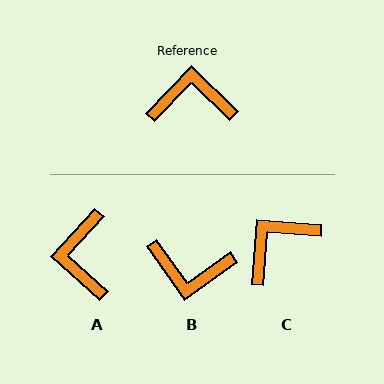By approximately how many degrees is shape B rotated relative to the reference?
Approximately 170 degrees counter-clockwise.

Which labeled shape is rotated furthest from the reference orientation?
B, about 170 degrees away.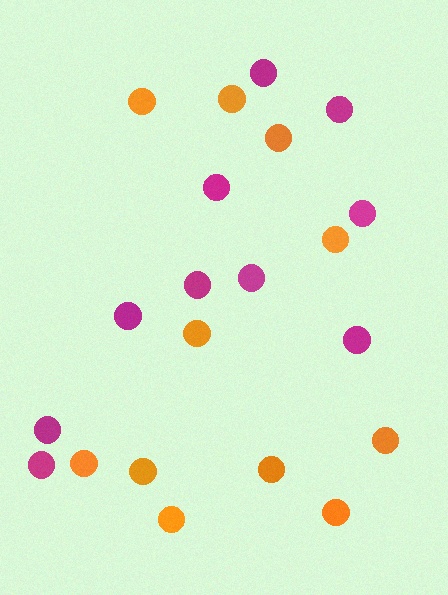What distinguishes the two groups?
There are 2 groups: one group of orange circles (11) and one group of magenta circles (10).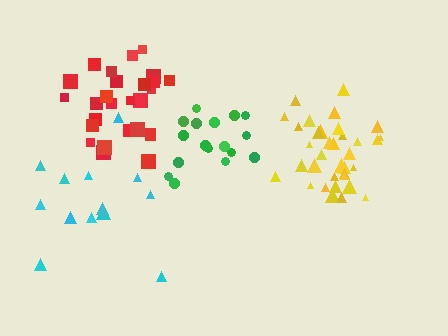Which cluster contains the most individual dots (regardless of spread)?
Yellow (35).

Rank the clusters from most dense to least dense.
yellow, red, green, cyan.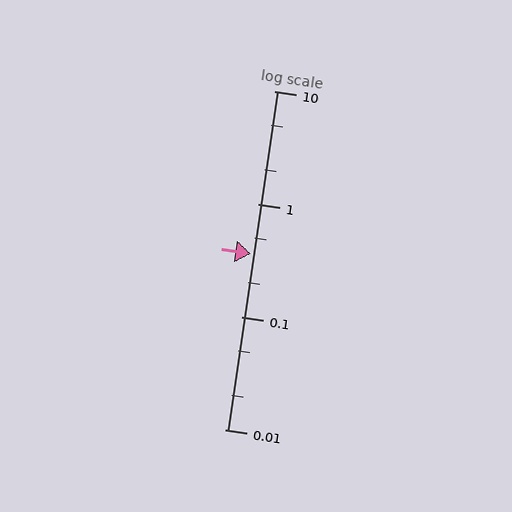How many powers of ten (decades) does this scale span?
The scale spans 3 decades, from 0.01 to 10.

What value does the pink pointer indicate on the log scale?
The pointer indicates approximately 0.36.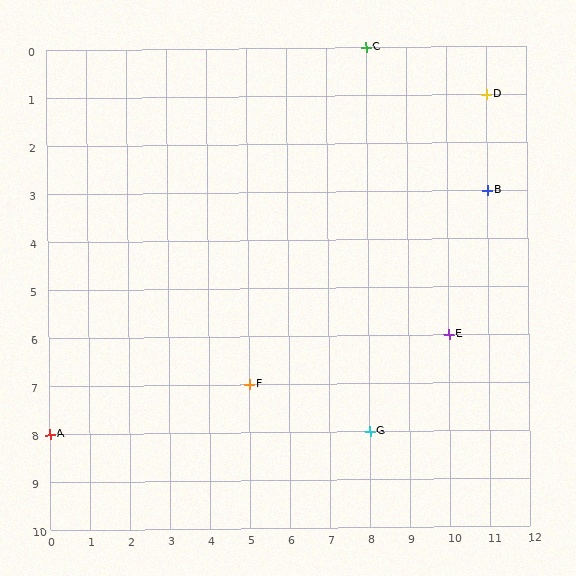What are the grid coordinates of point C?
Point C is at grid coordinates (8, 0).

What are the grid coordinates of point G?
Point G is at grid coordinates (8, 8).